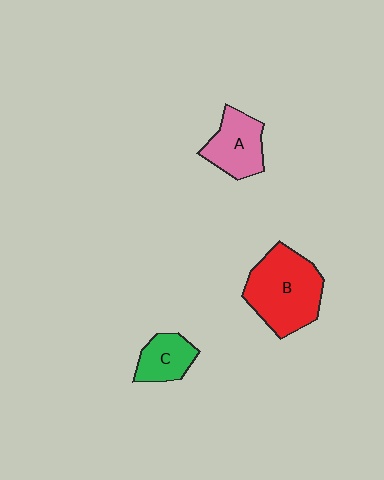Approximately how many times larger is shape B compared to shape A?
Approximately 1.6 times.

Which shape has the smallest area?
Shape C (green).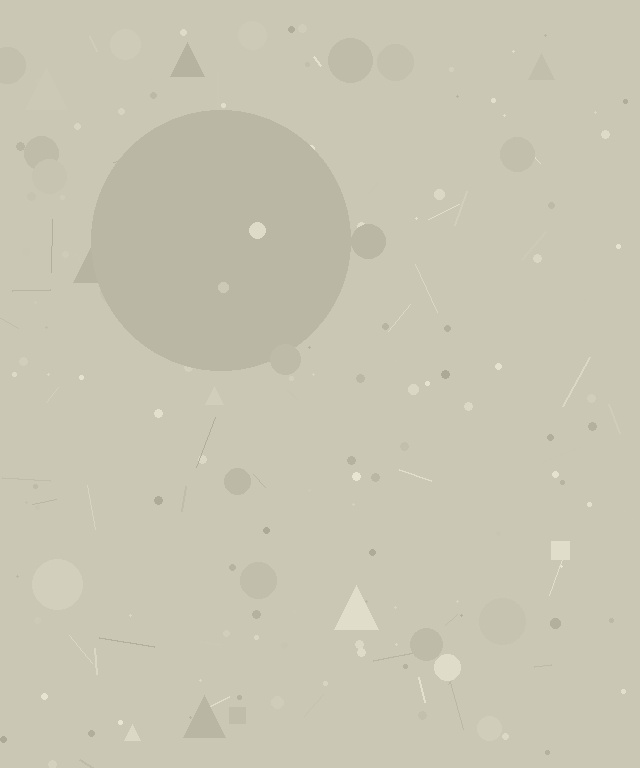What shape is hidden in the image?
A circle is hidden in the image.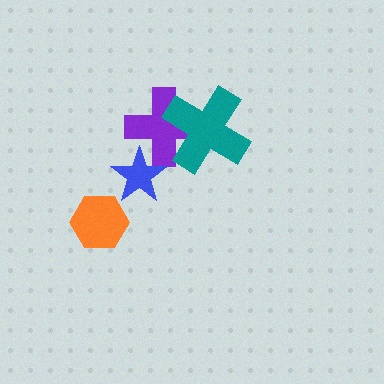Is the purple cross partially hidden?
Yes, it is partially covered by another shape.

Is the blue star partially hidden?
No, no other shape covers it.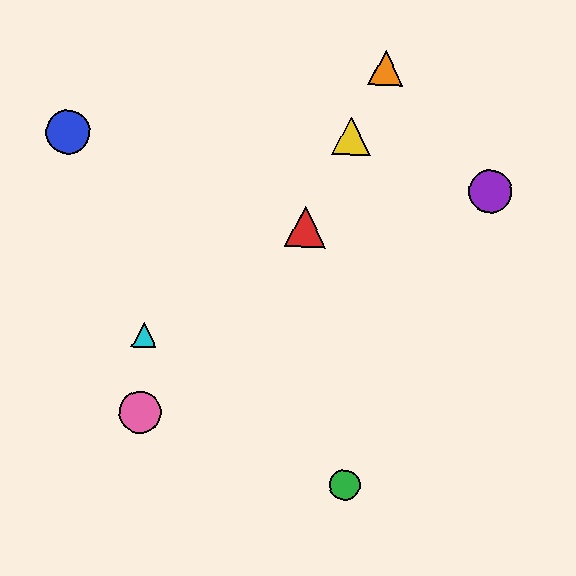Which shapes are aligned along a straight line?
The red triangle, the yellow triangle, the orange triangle are aligned along a straight line.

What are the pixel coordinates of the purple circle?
The purple circle is at (490, 191).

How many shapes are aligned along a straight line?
3 shapes (the red triangle, the yellow triangle, the orange triangle) are aligned along a straight line.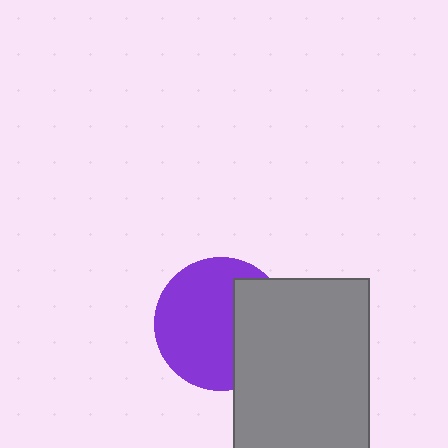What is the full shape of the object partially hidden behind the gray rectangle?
The partially hidden object is a purple circle.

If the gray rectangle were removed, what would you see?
You would see the complete purple circle.